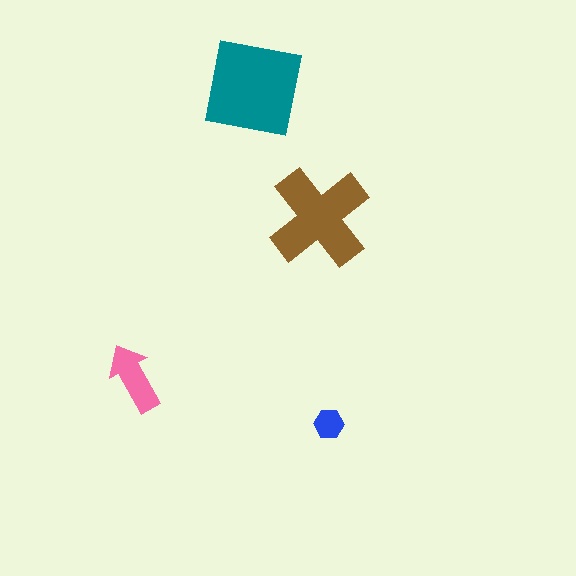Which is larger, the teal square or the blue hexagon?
The teal square.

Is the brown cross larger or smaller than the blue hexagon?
Larger.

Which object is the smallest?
The blue hexagon.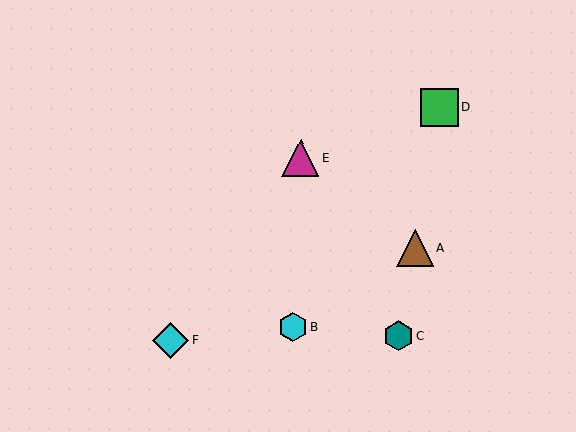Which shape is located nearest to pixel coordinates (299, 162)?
The magenta triangle (labeled E) at (301, 158) is nearest to that location.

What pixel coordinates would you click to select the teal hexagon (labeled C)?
Click at (398, 336) to select the teal hexagon C.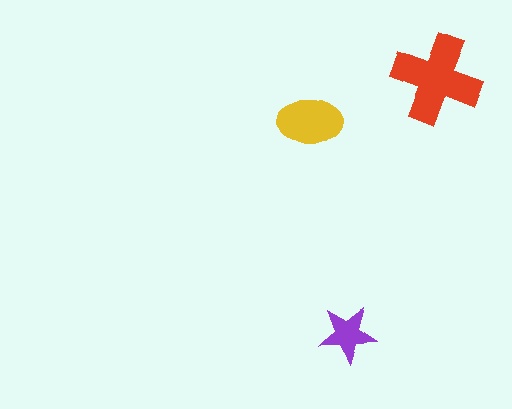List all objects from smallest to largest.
The purple star, the yellow ellipse, the red cross.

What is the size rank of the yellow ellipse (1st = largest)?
2nd.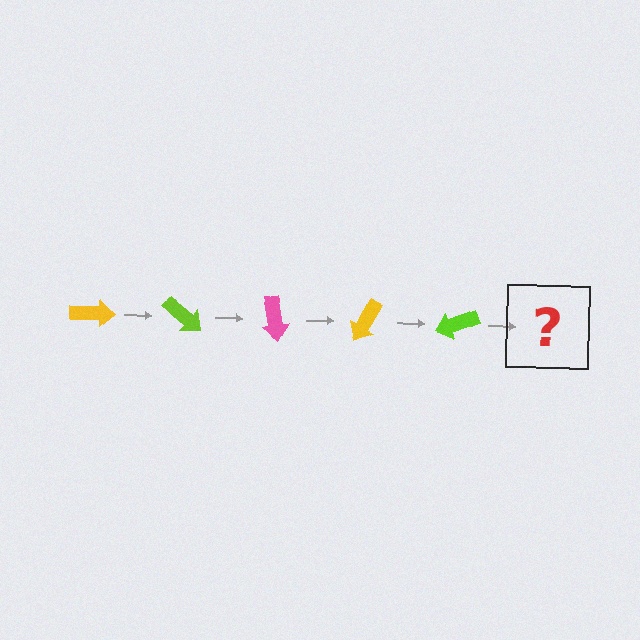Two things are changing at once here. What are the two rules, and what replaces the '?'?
The two rules are that it rotates 40 degrees each step and the color cycles through yellow, lime, and pink. The '?' should be a pink arrow, rotated 200 degrees from the start.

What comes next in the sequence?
The next element should be a pink arrow, rotated 200 degrees from the start.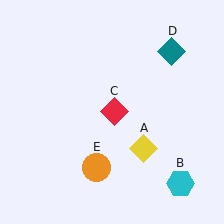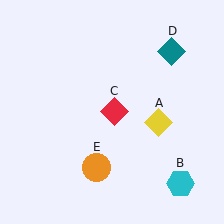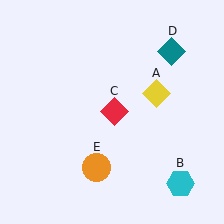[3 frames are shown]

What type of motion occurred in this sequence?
The yellow diamond (object A) rotated counterclockwise around the center of the scene.